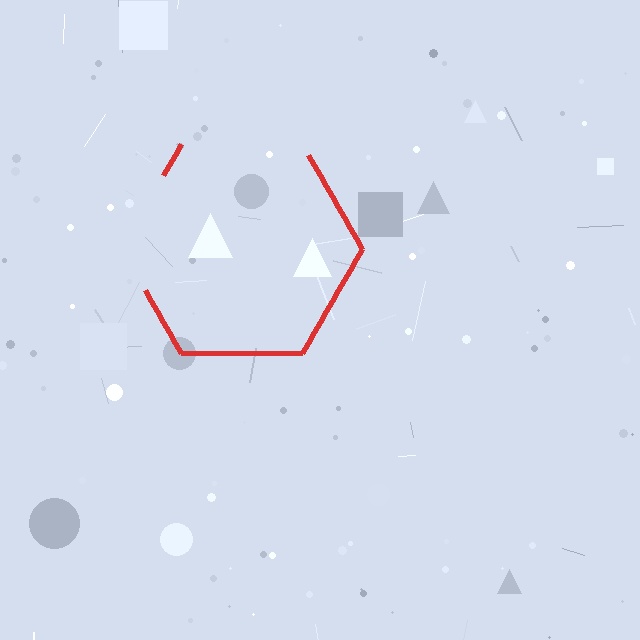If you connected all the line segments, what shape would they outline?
They would outline a hexagon.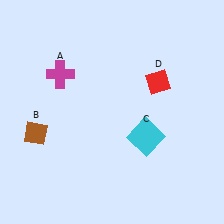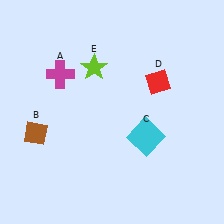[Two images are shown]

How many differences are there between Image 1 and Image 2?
There is 1 difference between the two images.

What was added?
A lime star (E) was added in Image 2.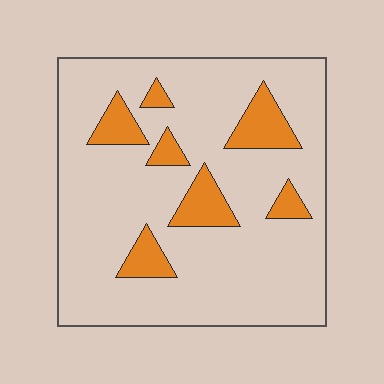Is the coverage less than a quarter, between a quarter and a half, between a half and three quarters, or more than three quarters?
Less than a quarter.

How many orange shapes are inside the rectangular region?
7.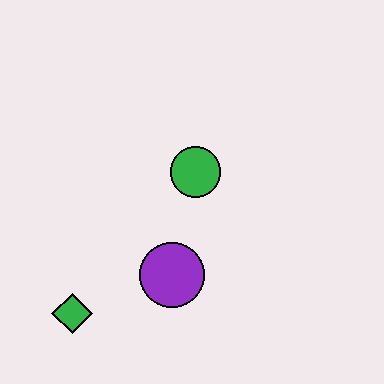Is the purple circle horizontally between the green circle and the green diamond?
Yes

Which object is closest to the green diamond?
The purple circle is closest to the green diamond.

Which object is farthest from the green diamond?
The green circle is farthest from the green diamond.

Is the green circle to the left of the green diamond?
No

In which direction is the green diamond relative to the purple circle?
The green diamond is to the left of the purple circle.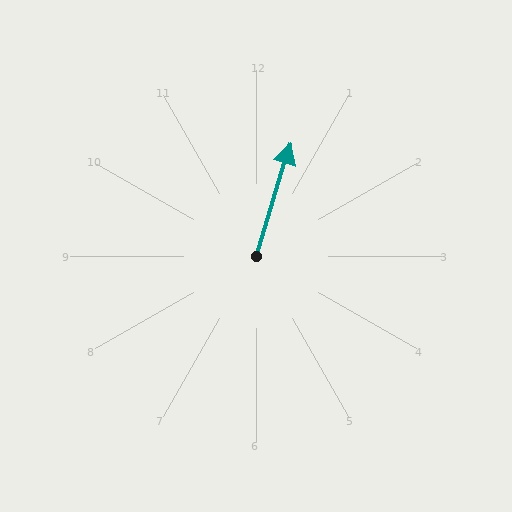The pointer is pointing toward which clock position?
Roughly 1 o'clock.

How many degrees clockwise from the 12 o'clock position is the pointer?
Approximately 17 degrees.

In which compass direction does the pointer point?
North.